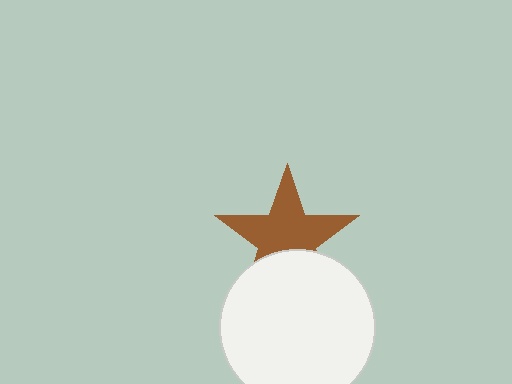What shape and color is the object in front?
The object in front is a white circle.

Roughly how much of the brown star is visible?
Most of it is visible (roughly 66%).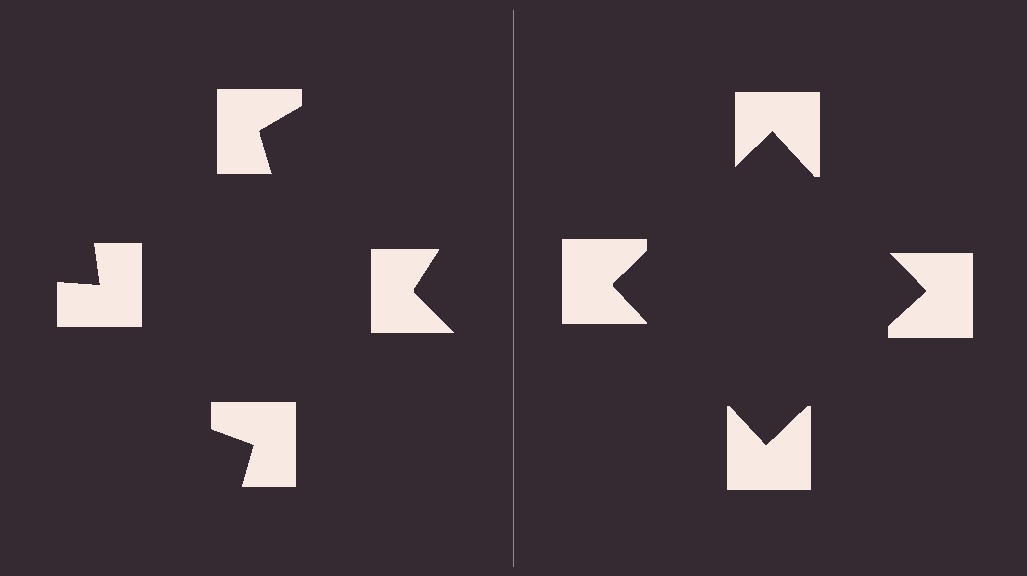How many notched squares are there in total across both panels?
8 — 4 on each side.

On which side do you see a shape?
An illusory square appears on the right side. On the left side the wedge cuts are rotated, so no coherent shape forms.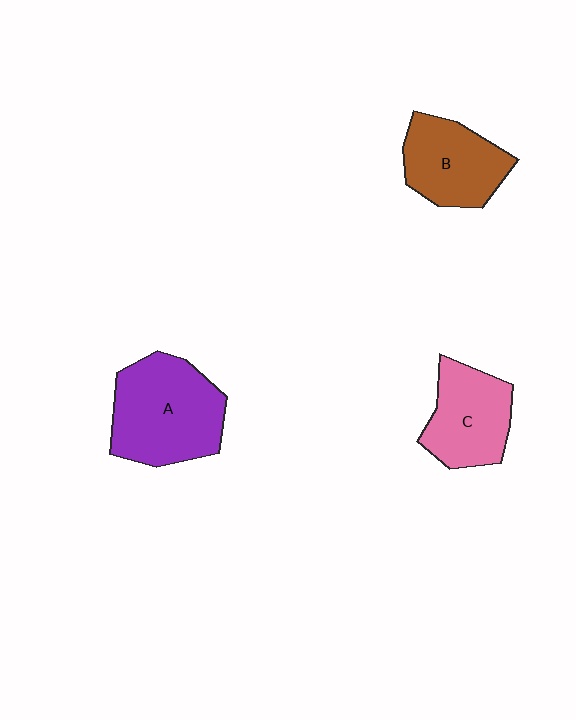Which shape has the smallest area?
Shape C (pink).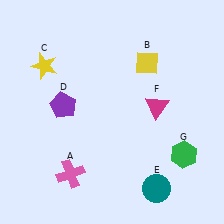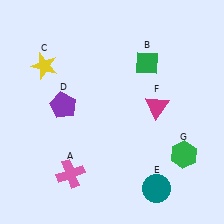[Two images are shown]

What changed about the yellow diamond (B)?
In Image 1, B is yellow. In Image 2, it changed to green.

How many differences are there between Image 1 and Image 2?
There is 1 difference between the two images.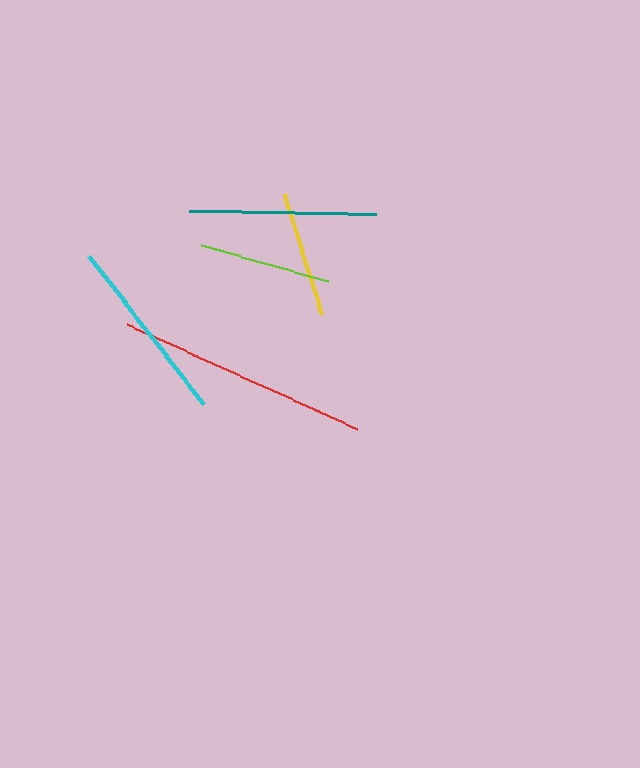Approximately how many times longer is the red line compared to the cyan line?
The red line is approximately 1.4 times the length of the cyan line.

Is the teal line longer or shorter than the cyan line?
The teal line is longer than the cyan line.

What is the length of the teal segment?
The teal segment is approximately 188 pixels long.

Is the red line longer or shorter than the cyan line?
The red line is longer than the cyan line.